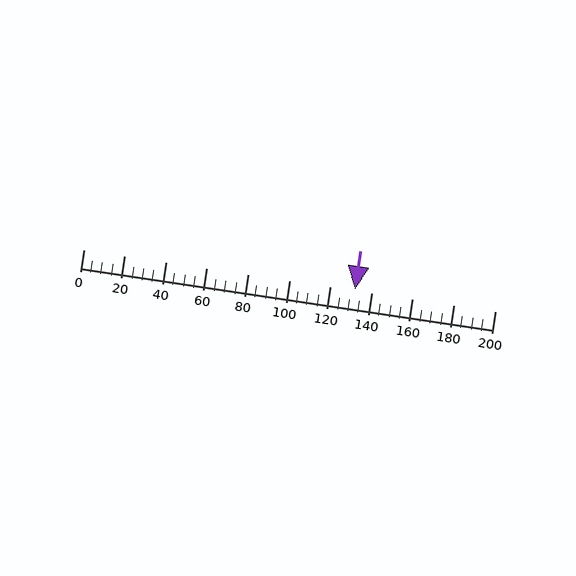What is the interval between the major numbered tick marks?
The major tick marks are spaced 20 units apart.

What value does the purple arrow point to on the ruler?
The purple arrow points to approximately 132.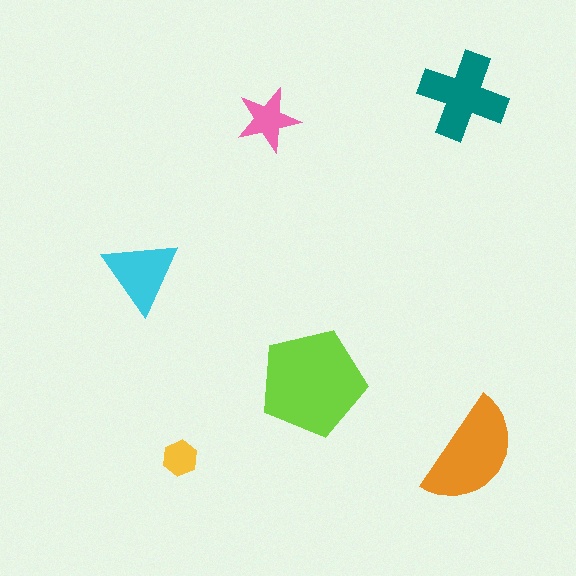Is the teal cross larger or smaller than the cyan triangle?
Larger.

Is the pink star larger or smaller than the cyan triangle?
Smaller.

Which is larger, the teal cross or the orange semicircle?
The orange semicircle.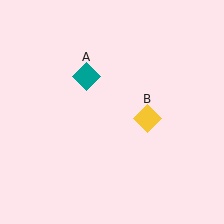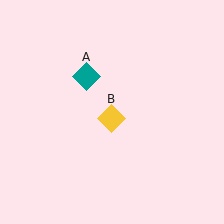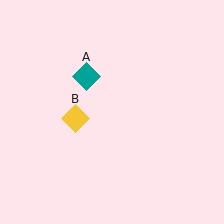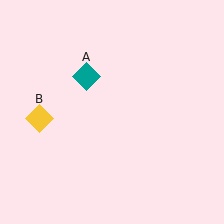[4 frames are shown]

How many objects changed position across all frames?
1 object changed position: yellow diamond (object B).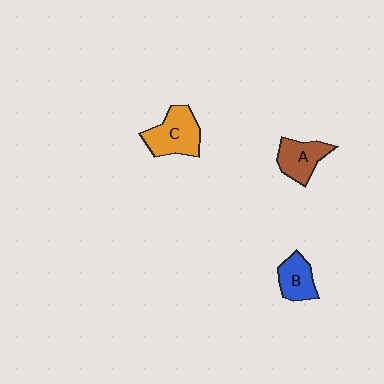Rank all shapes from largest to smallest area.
From largest to smallest: C (orange), A (brown), B (blue).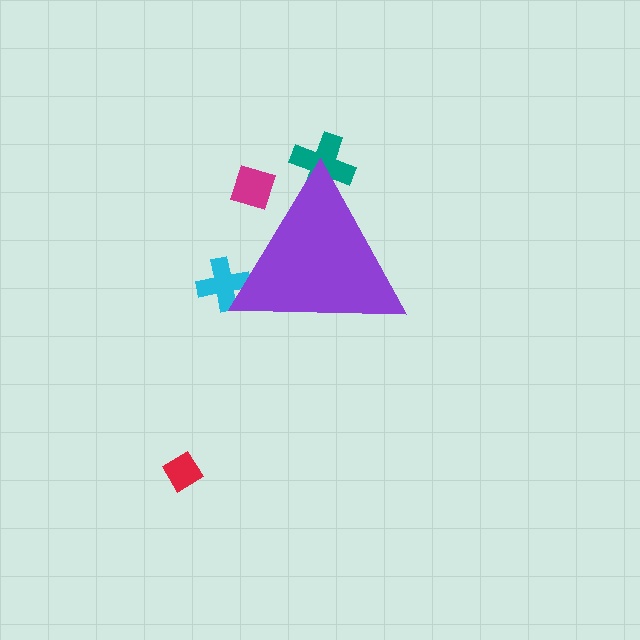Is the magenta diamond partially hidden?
Yes, the magenta diamond is partially hidden behind the purple triangle.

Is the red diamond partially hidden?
No, the red diamond is fully visible.